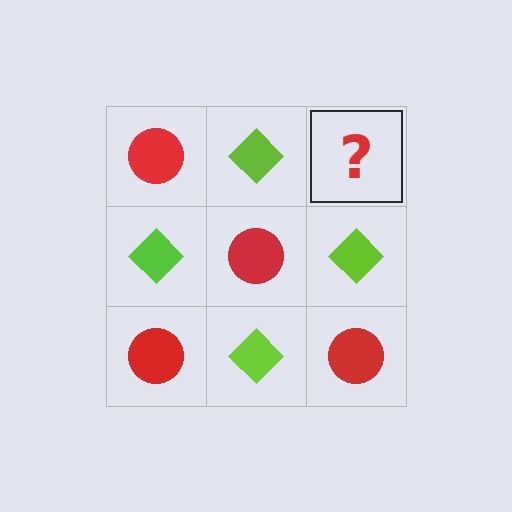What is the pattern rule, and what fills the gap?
The rule is that it alternates red circle and lime diamond in a checkerboard pattern. The gap should be filled with a red circle.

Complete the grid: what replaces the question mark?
The question mark should be replaced with a red circle.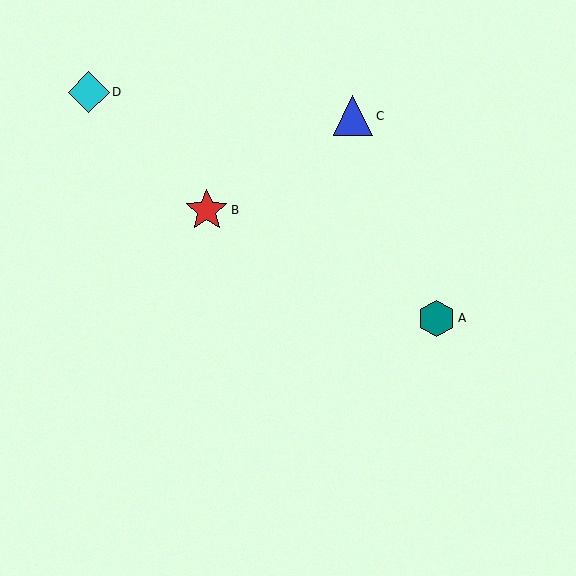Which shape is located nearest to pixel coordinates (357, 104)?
The blue triangle (labeled C) at (353, 116) is nearest to that location.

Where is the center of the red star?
The center of the red star is at (207, 210).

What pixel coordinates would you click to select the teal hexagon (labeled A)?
Click at (436, 318) to select the teal hexagon A.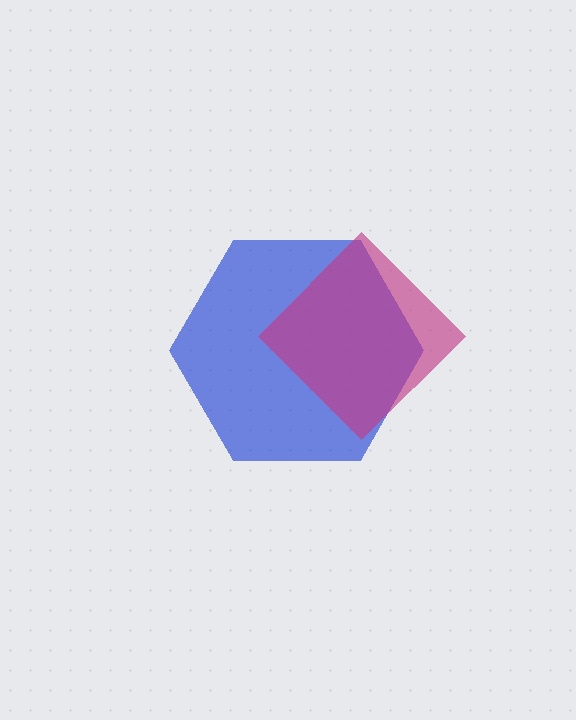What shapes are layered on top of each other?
The layered shapes are: a blue hexagon, a magenta diamond.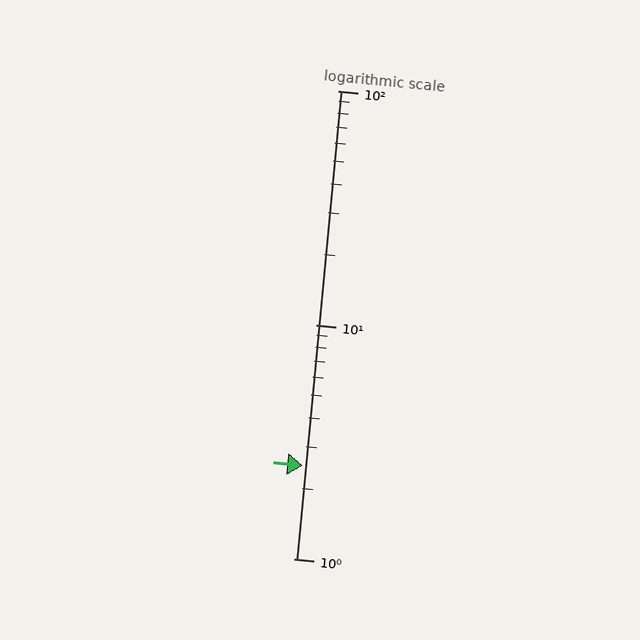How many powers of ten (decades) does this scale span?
The scale spans 2 decades, from 1 to 100.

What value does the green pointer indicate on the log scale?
The pointer indicates approximately 2.5.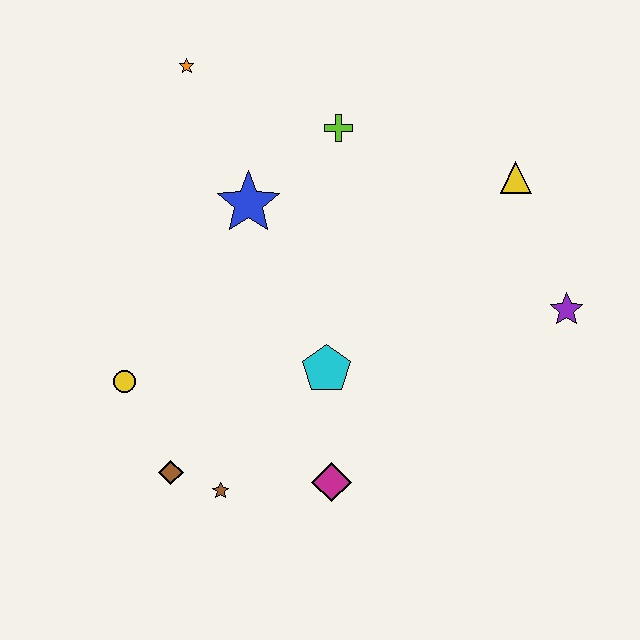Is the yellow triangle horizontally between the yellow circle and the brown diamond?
No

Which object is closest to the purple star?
The yellow triangle is closest to the purple star.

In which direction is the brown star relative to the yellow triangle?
The brown star is below the yellow triangle.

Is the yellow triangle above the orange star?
No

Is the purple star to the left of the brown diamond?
No